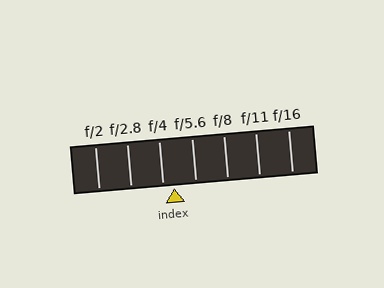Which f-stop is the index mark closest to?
The index mark is closest to f/4.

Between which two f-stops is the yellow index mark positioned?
The index mark is between f/4 and f/5.6.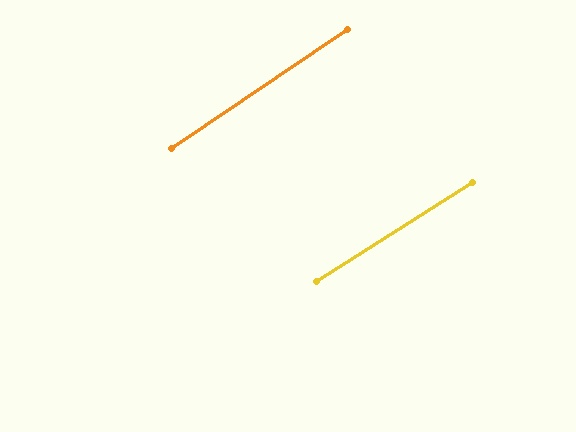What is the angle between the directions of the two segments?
Approximately 2 degrees.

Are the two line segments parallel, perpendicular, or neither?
Parallel — their directions differ by only 1.7°.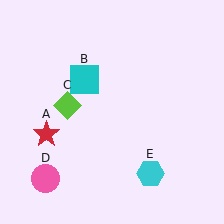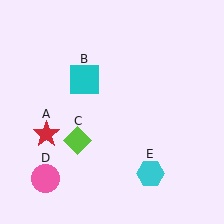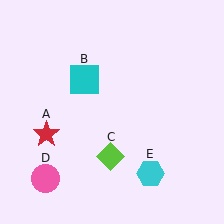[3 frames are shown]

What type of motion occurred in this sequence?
The lime diamond (object C) rotated counterclockwise around the center of the scene.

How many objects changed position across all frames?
1 object changed position: lime diamond (object C).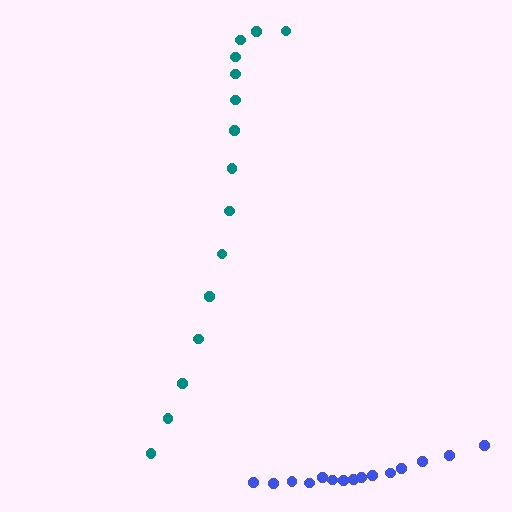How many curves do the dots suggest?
There are 2 distinct paths.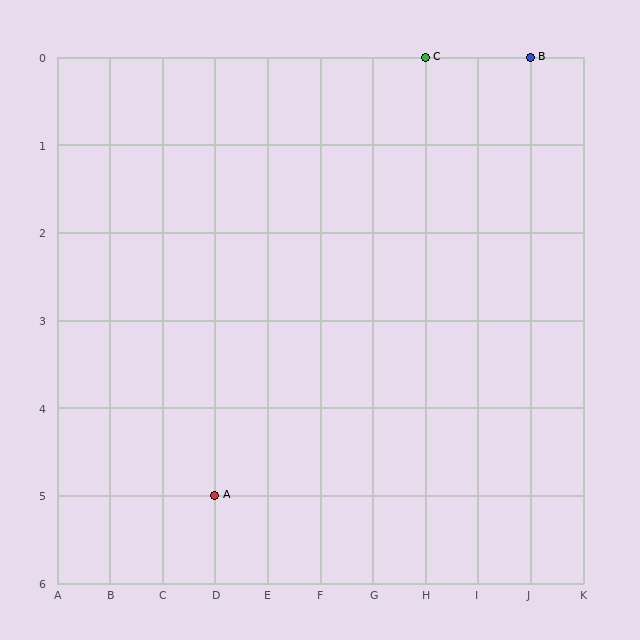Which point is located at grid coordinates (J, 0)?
Point B is at (J, 0).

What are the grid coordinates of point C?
Point C is at grid coordinates (H, 0).